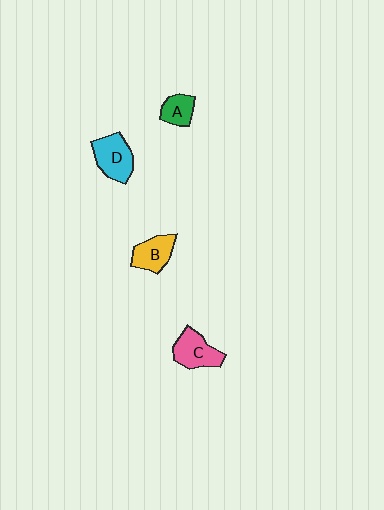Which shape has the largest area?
Shape D (cyan).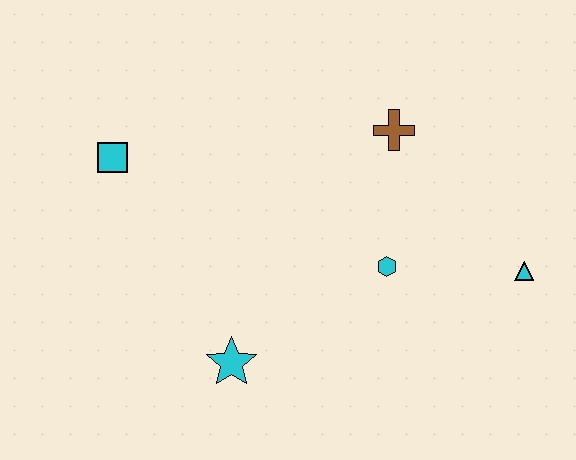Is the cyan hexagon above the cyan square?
No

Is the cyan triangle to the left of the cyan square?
No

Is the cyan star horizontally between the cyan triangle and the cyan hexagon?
No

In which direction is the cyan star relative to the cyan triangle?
The cyan star is to the left of the cyan triangle.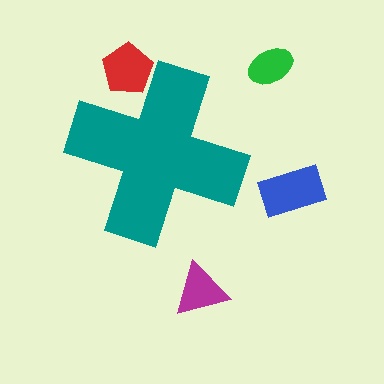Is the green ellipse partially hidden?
No, the green ellipse is fully visible.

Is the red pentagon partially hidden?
Yes, the red pentagon is partially hidden behind the teal cross.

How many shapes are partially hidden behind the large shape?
1 shape is partially hidden.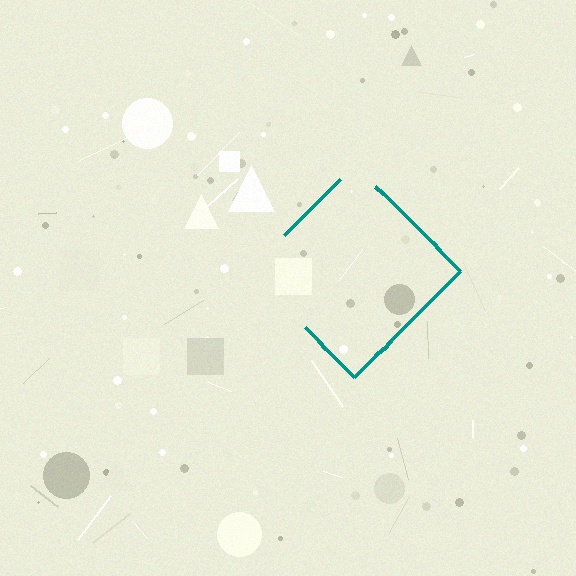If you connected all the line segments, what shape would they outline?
They would outline a diamond.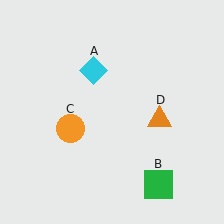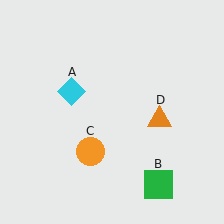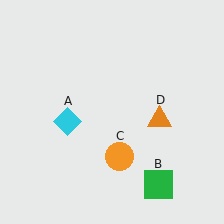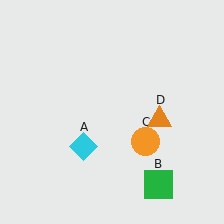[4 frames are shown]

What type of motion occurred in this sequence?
The cyan diamond (object A), orange circle (object C) rotated counterclockwise around the center of the scene.